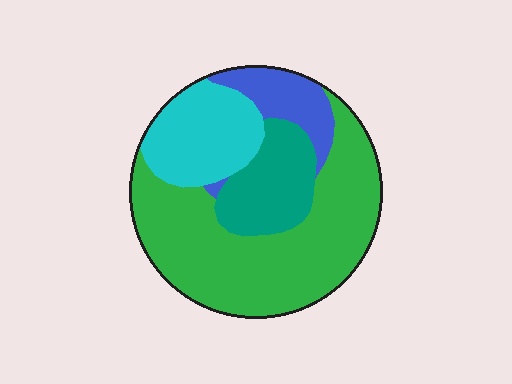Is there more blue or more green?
Green.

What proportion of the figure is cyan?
Cyan covers about 20% of the figure.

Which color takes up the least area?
Blue, at roughly 10%.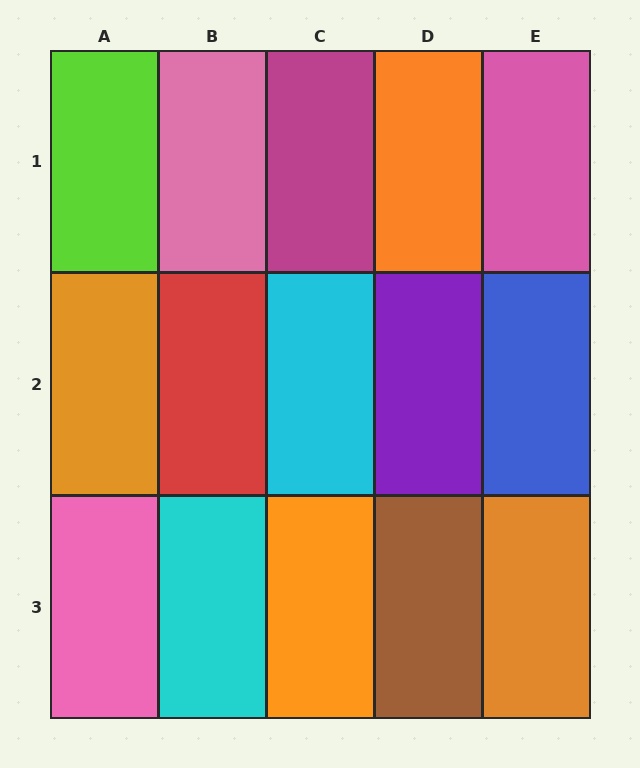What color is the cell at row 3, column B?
Cyan.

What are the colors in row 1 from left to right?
Lime, pink, magenta, orange, pink.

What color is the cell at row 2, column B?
Red.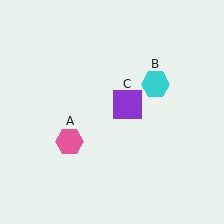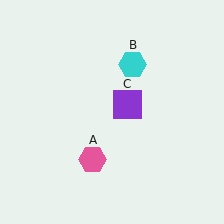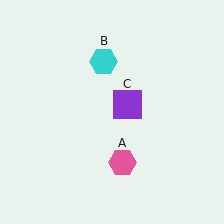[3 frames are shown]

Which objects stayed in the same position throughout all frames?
Purple square (object C) remained stationary.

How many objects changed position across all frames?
2 objects changed position: pink hexagon (object A), cyan hexagon (object B).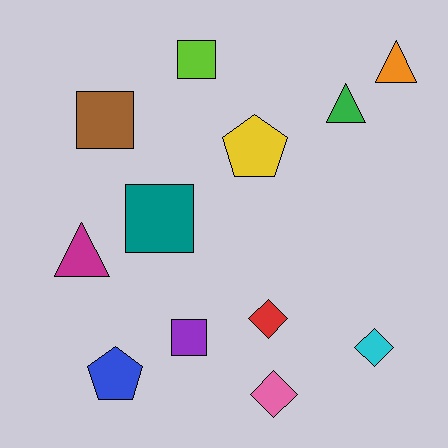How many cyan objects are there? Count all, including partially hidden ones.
There is 1 cyan object.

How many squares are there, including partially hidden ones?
There are 4 squares.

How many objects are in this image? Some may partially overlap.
There are 12 objects.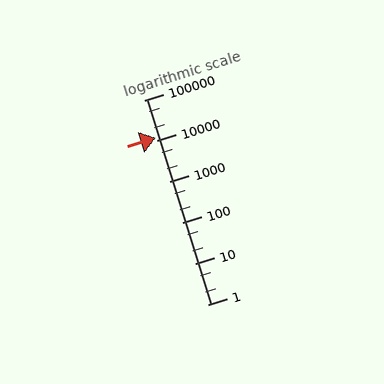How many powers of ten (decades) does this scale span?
The scale spans 5 decades, from 1 to 100000.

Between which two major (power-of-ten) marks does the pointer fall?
The pointer is between 10000 and 100000.